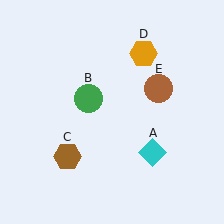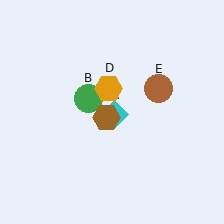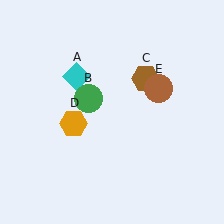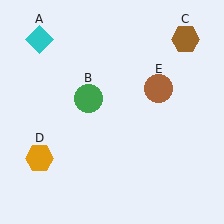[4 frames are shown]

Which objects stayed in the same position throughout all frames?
Green circle (object B) and brown circle (object E) remained stationary.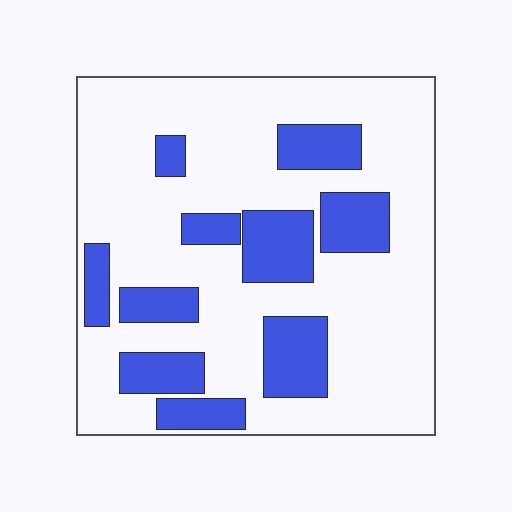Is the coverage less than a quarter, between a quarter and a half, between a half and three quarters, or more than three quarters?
Between a quarter and a half.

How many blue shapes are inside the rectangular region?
10.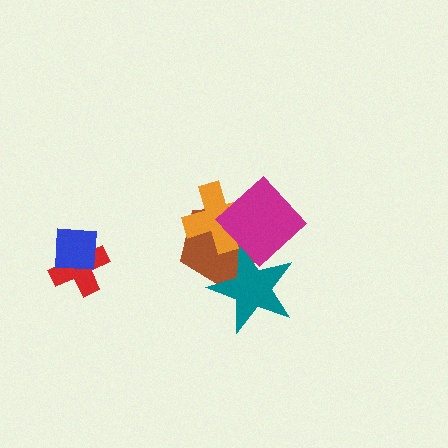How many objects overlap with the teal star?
2 objects overlap with the teal star.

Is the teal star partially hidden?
Yes, it is partially covered by another shape.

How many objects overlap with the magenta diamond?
3 objects overlap with the magenta diamond.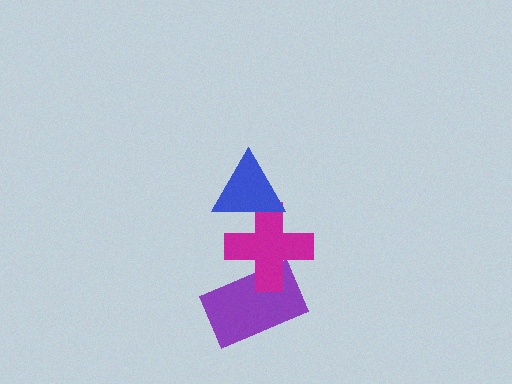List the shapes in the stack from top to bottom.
From top to bottom: the blue triangle, the magenta cross, the purple rectangle.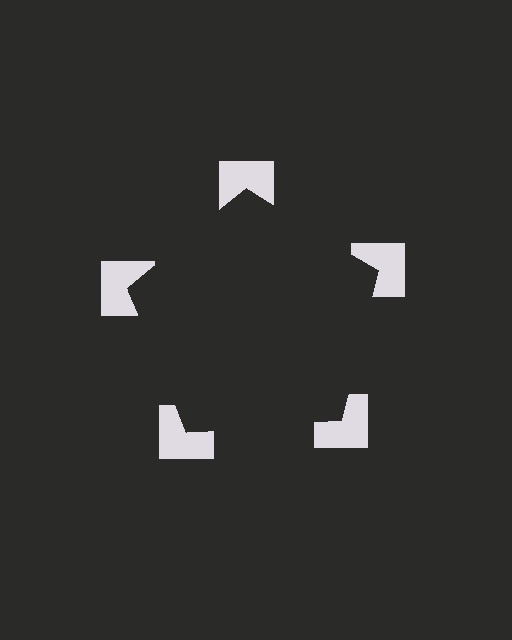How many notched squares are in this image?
There are 5 — one at each vertex of the illusory pentagon.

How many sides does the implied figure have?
5 sides.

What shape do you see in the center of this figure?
An illusory pentagon — its edges are inferred from the aligned wedge cuts in the notched squares, not physically drawn.